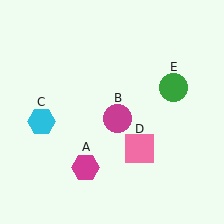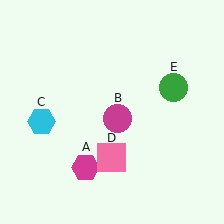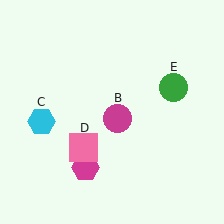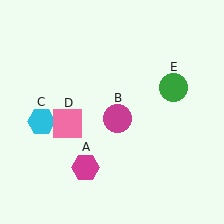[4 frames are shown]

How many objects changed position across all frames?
1 object changed position: pink square (object D).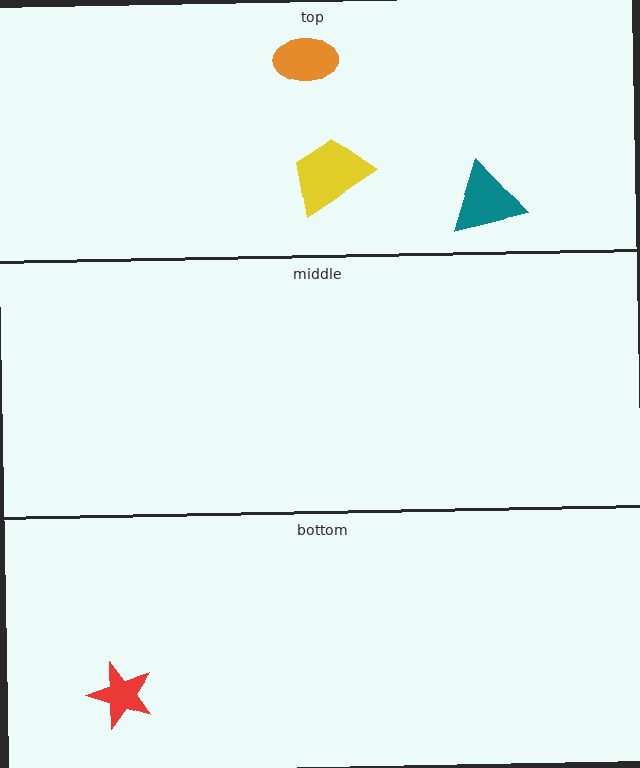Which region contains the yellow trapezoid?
The top region.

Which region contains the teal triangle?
The top region.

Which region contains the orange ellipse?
The top region.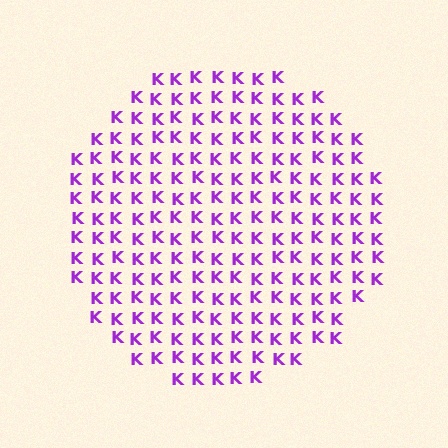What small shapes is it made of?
It is made of small letter K's.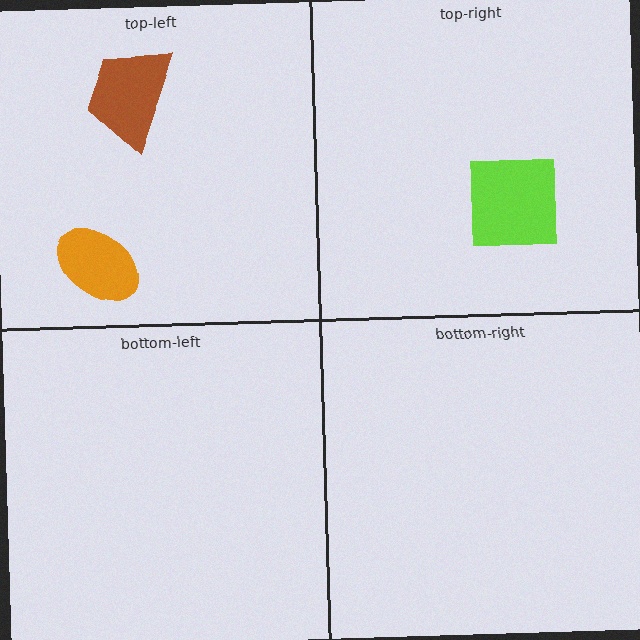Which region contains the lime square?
The top-right region.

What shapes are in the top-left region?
The orange ellipse, the brown trapezoid.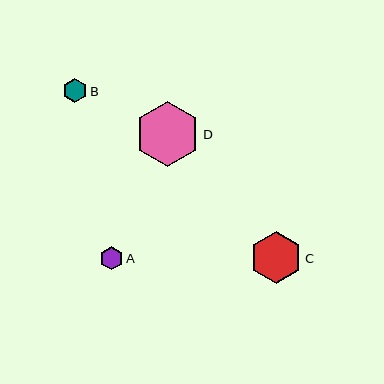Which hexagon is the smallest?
Hexagon A is the smallest with a size of approximately 24 pixels.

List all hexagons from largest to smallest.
From largest to smallest: D, C, B, A.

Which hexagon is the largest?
Hexagon D is the largest with a size of approximately 65 pixels.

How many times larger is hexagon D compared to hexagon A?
Hexagon D is approximately 2.7 times the size of hexagon A.